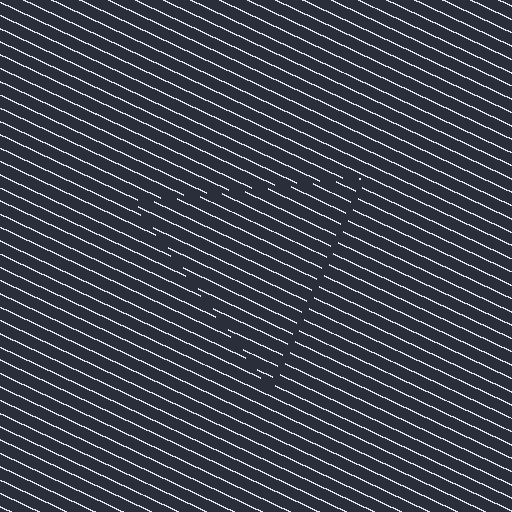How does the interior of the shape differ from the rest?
The interior of the shape contains the same grating, shifted by half a period — the contour is defined by the phase discontinuity where line-ends from the inner and outer gratings abut.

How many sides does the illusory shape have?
3 sides — the line-ends trace a triangle.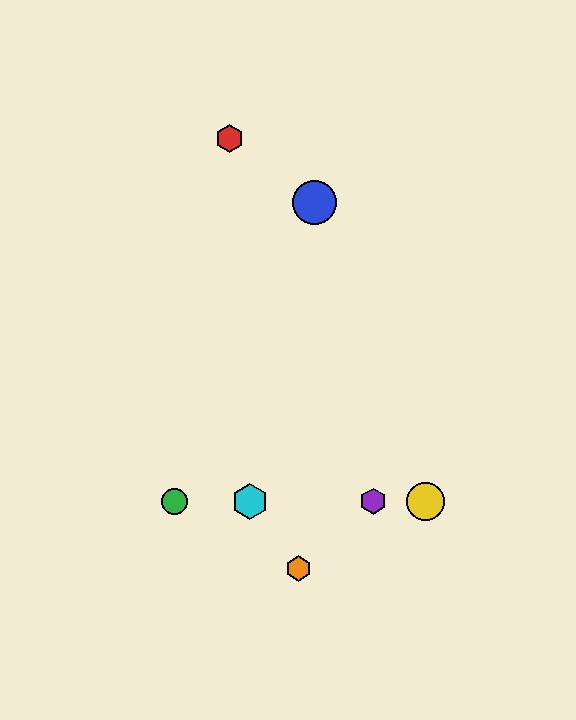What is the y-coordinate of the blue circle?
The blue circle is at y≈202.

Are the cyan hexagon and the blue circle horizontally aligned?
No, the cyan hexagon is at y≈501 and the blue circle is at y≈202.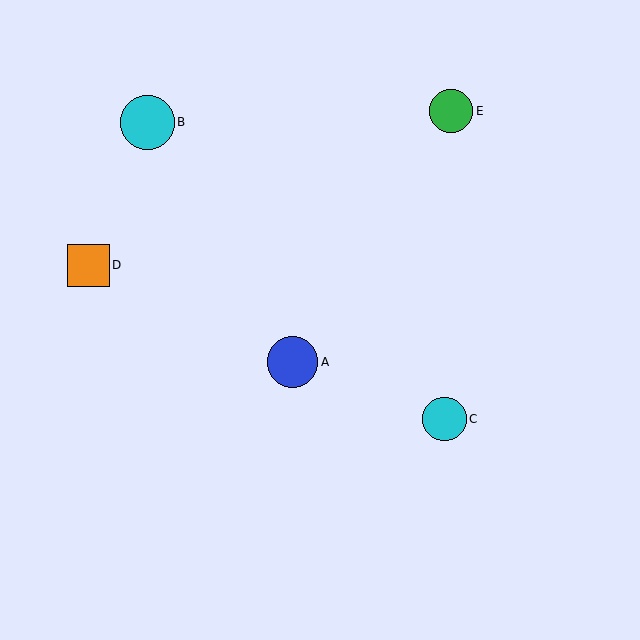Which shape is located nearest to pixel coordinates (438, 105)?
The green circle (labeled E) at (451, 111) is nearest to that location.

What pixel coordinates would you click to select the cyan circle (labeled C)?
Click at (445, 419) to select the cyan circle C.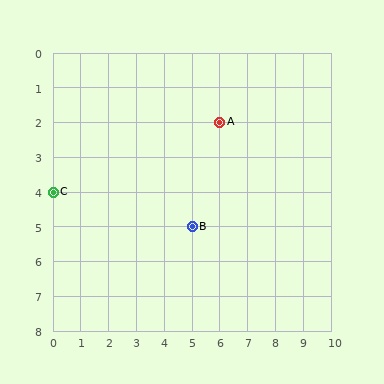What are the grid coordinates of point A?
Point A is at grid coordinates (6, 2).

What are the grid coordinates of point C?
Point C is at grid coordinates (0, 4).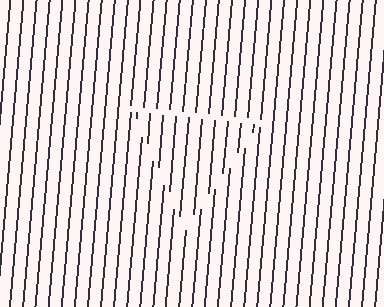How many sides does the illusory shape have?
3 sides — the line-ends trace a triangle.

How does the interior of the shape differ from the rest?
The interior of the shape contains the same grating, shifted by half a period — the contour is defined by the phase discontinuity where line-ends from the inner and outer gratings abut.